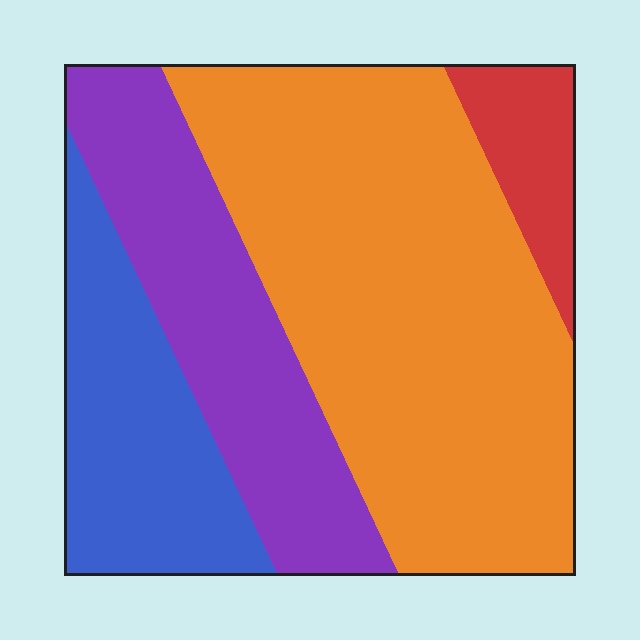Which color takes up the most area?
Orange, at roughly 50%.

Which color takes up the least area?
Red, at roughly 5%.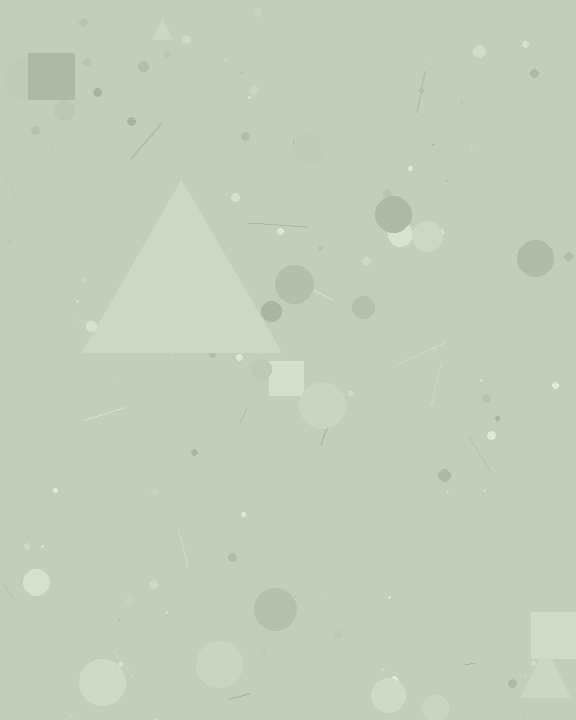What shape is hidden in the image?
A triangle is hidden in the image.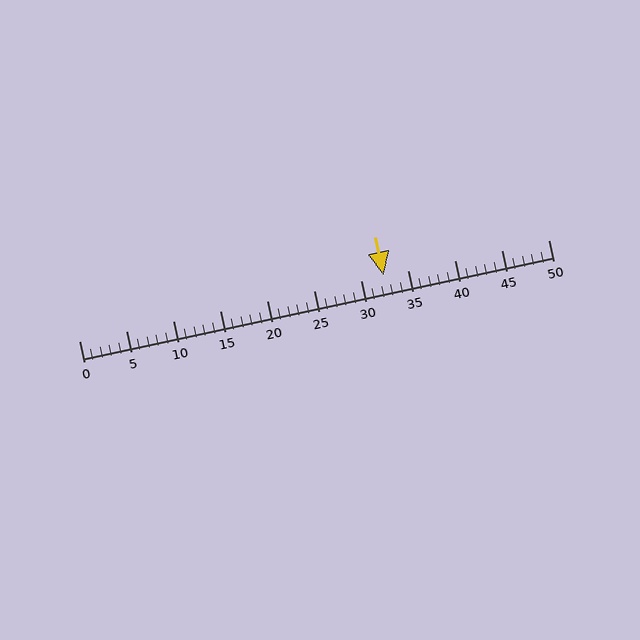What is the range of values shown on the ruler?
The ruler shows values from 0 to 50.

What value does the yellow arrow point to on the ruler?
The yellow arrow points to approximately 32.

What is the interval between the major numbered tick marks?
The major tick marks are spaced 5 units apart.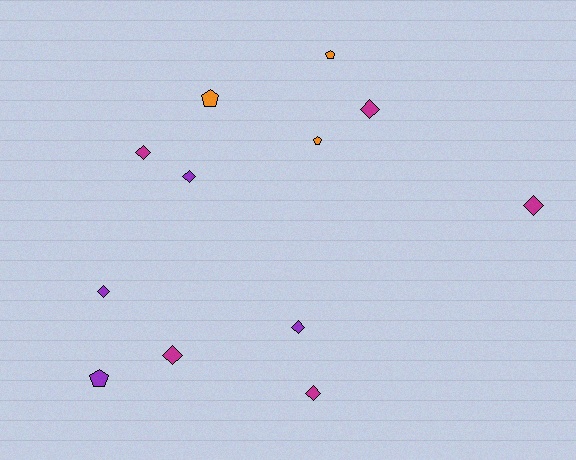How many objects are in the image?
There are 12 objects.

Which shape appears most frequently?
Diamond, with 8 objects.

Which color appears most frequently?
Magenta, with 5 objects.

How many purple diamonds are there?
There are 3 purple diamonds.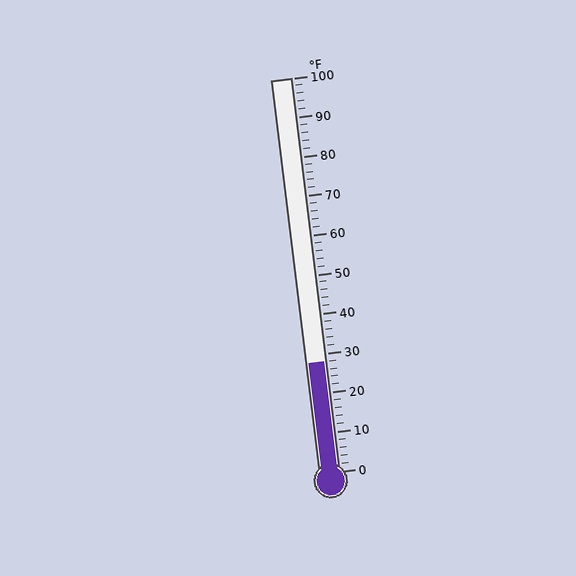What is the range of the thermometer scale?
The thermometer scale ranges from 0°F to 100°F.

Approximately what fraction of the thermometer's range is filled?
The thermometer is filled to approximately 30% of its range.